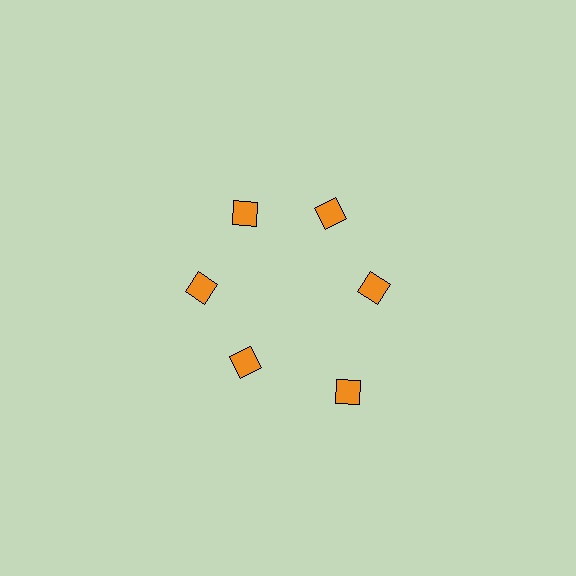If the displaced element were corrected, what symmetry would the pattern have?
It would have 6-fold rotational symmetry — the pattern would map onto itself every 60 degrees.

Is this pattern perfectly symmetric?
No. The 6 orange diamonds are arranged in a ring, but one element near the 5 o'clock position is pushed outward from the center, breaking the 6-fold rotational symmetry.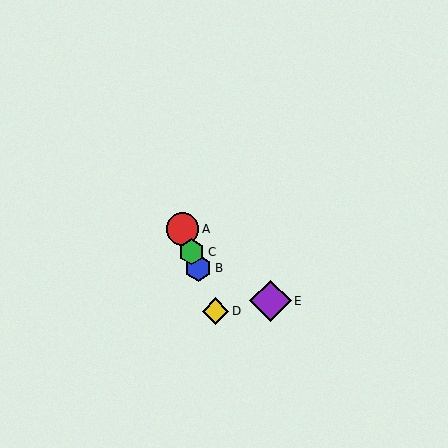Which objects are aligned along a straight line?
Objects A, B, C, D are aligned along a straight line.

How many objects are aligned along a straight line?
4 objects (A, B, C, D) are aligned along a straight line.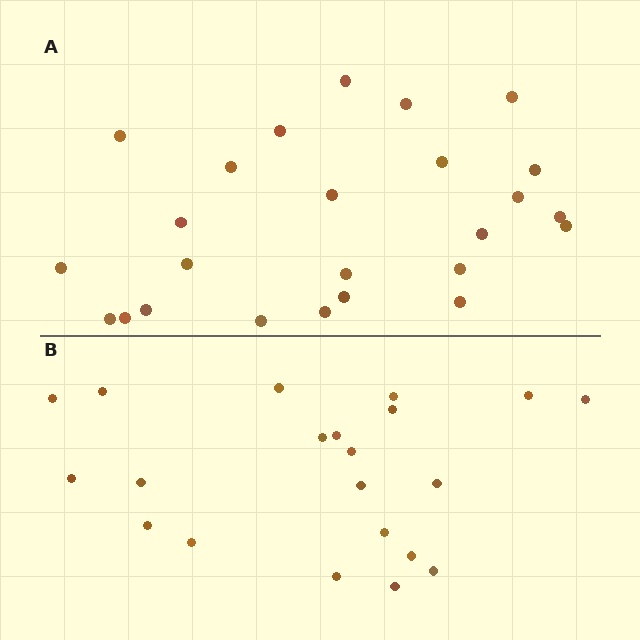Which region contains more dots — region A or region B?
Region A (the top region) has more dots.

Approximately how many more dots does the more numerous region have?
Region A has about 4 more dots than region B.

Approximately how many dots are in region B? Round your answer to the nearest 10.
About 20 dots. (The exact count is 21, which rounds to 20.)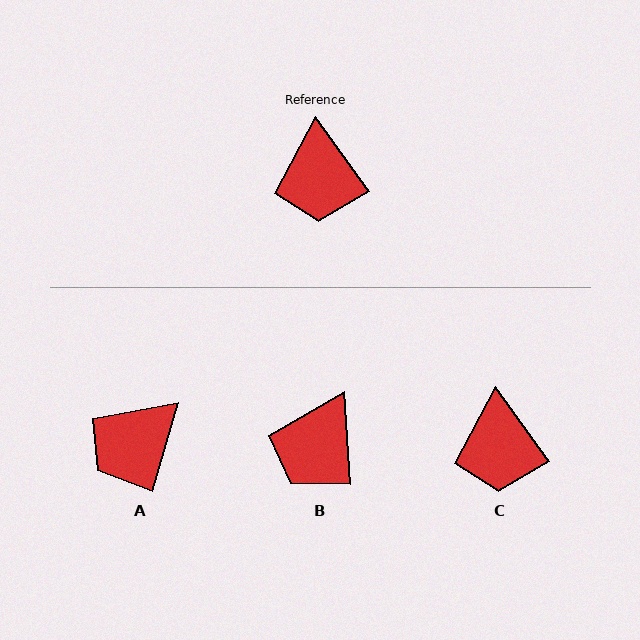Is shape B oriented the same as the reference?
No, it is off by about 32 degrees.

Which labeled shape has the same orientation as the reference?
C.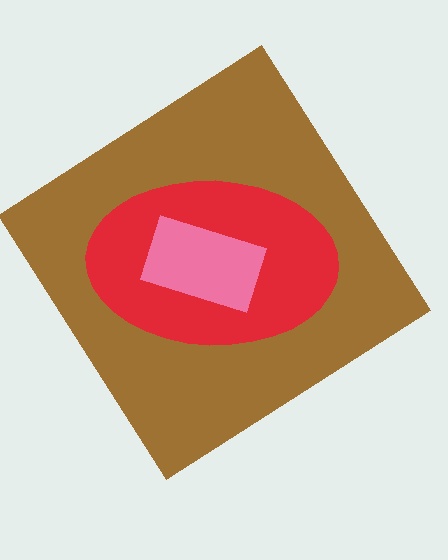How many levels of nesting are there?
3.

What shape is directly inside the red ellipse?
The pink rectangle.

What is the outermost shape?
The brown diamond.